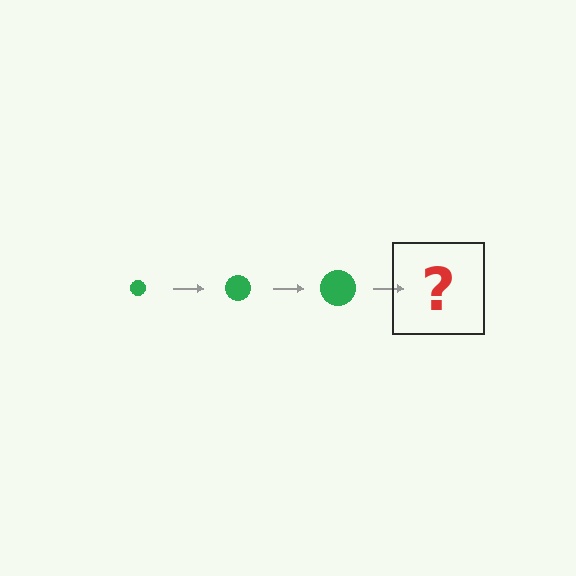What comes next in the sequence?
The next element should be a green circle, larger than the previous one.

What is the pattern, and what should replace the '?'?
The pattern is that the circle gets progressively larger each step. The '?' should be a green circle, larger than the previous one.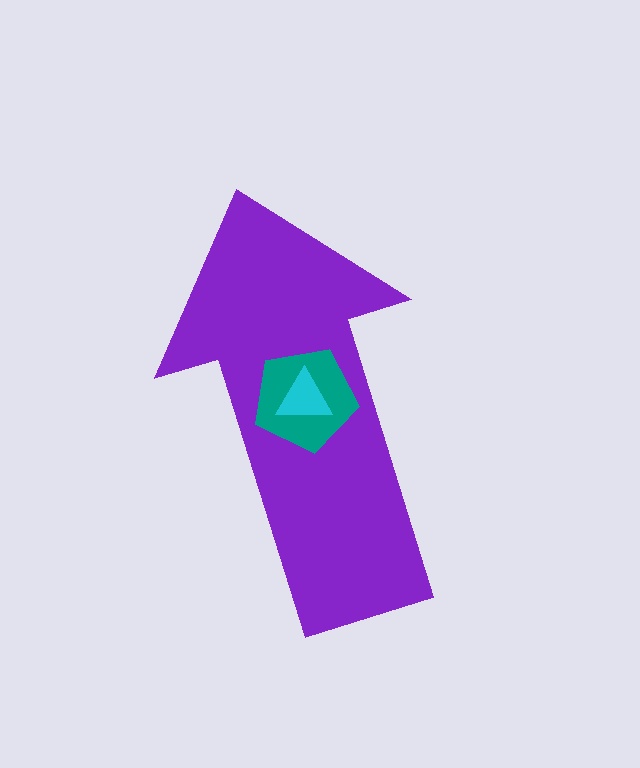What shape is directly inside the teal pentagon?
The cyan triangle.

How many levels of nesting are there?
3.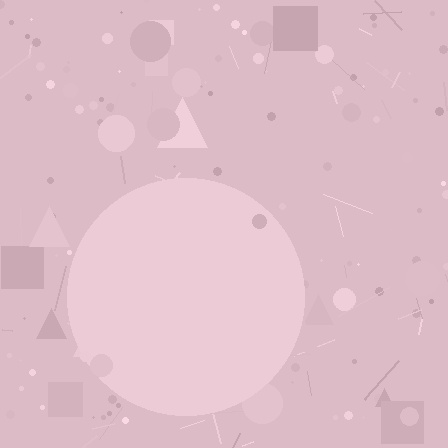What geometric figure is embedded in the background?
A circle is embedded in the background.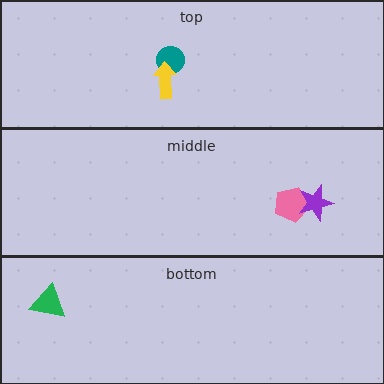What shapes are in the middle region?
The pink pentagon, the purple star.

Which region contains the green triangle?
The bottom region.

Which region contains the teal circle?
The top region.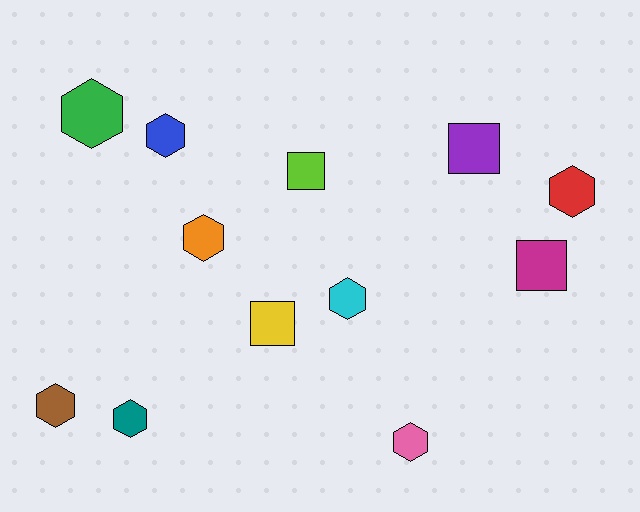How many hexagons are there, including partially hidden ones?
There are 8 hexagons.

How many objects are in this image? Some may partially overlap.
There are 12 objects.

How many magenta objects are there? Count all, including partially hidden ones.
There is 1 magenta object.